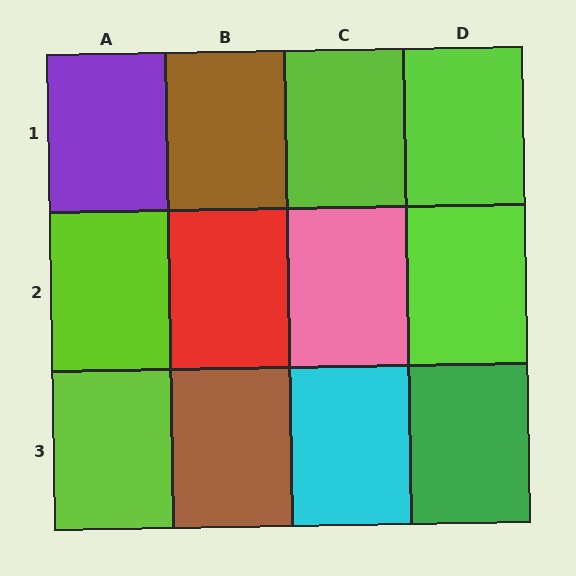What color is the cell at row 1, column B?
Brown.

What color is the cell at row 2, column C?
Pink.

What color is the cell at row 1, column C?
Lime.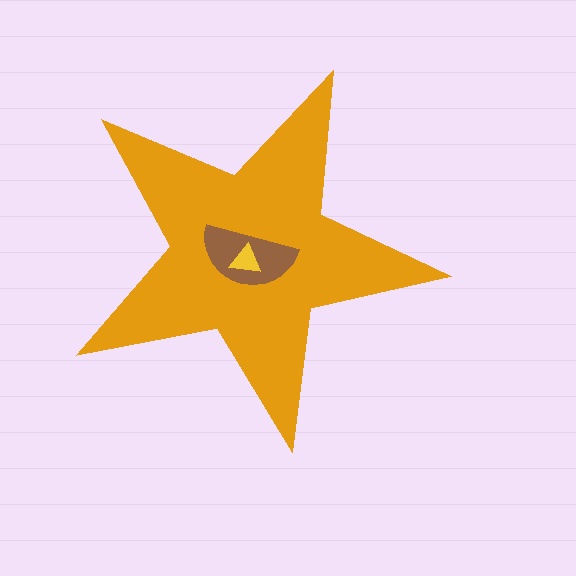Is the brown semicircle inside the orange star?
Yes.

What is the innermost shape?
The yellow triangle.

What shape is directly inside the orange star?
The brown semicircle.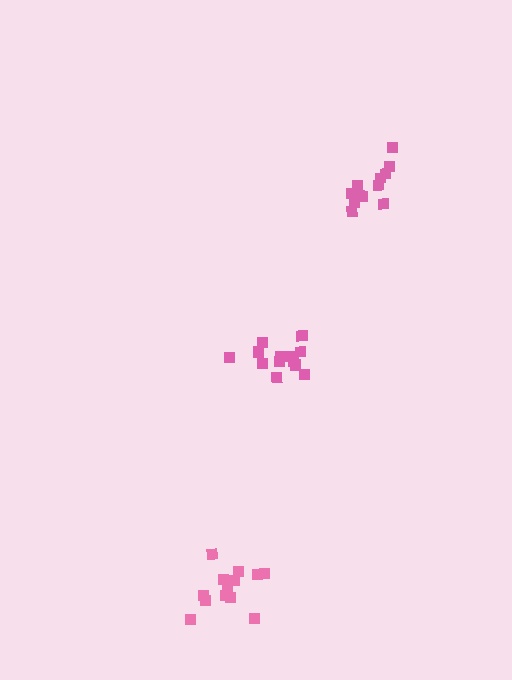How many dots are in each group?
Group 1: 13 dots, Group 2: 12 dots, Group 3: 13 dots (38 total).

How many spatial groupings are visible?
There are 3 spatial groupings.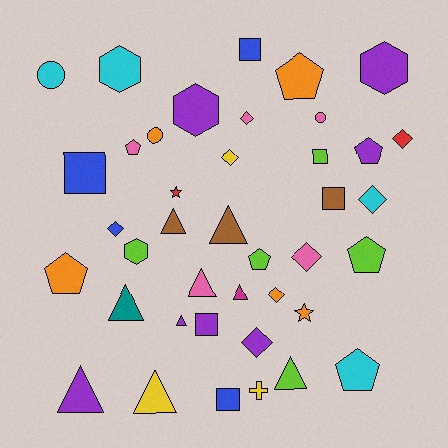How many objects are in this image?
There are 40 objects.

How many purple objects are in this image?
There are 7 purple objects.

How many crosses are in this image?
There is 1 cross.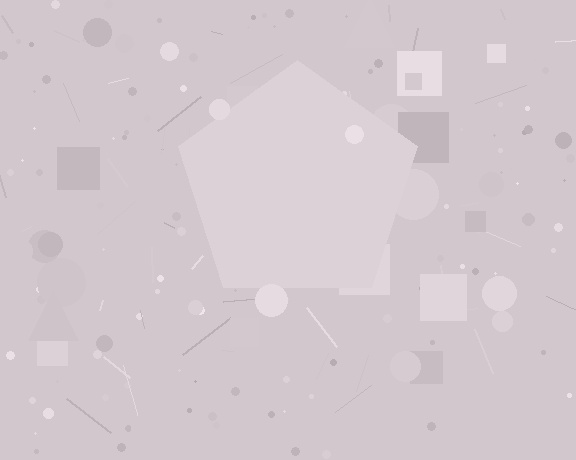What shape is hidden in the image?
A pentagon is hidden in the image.